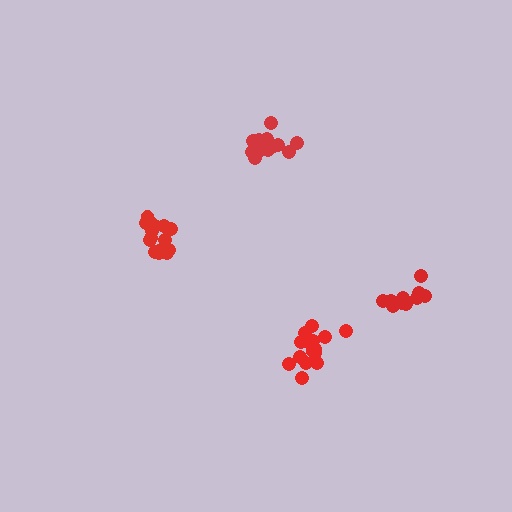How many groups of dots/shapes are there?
There are 4 groups.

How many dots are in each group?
Group 1: 15 dots, Group 2: 13 dots, Group 3: 10 dots, Group 4: 15 dots (53 total).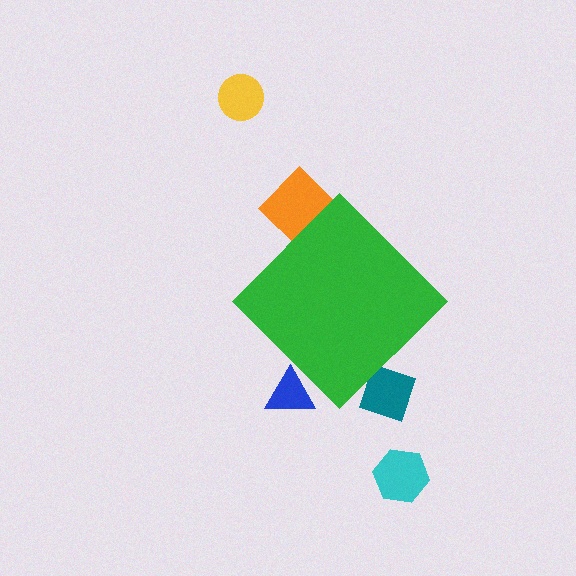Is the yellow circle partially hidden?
No, the yellow circle is fully visible.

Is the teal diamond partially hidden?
Yes, the teal diamond is partially hidden behind the green diamond.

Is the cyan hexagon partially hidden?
No, the cyan hexagon is fully visible.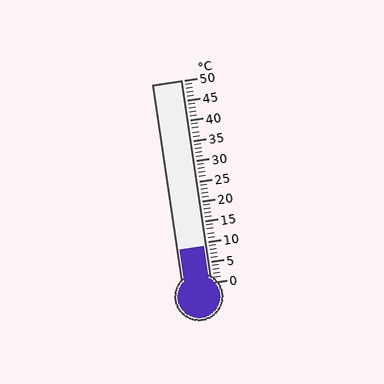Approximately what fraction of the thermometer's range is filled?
The thermometer is filled to approximately 20% of its range.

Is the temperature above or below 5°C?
The temperature is above 5°C.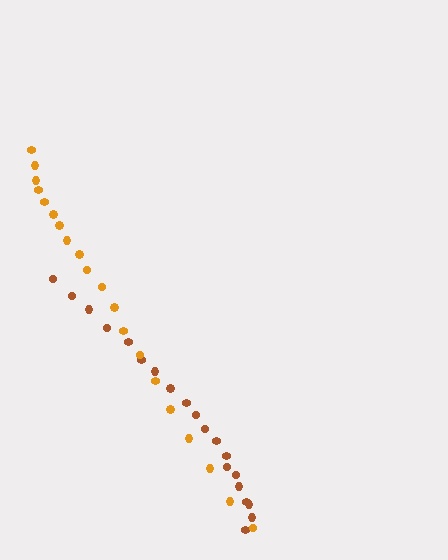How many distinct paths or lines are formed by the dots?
There are 2 distinct paths.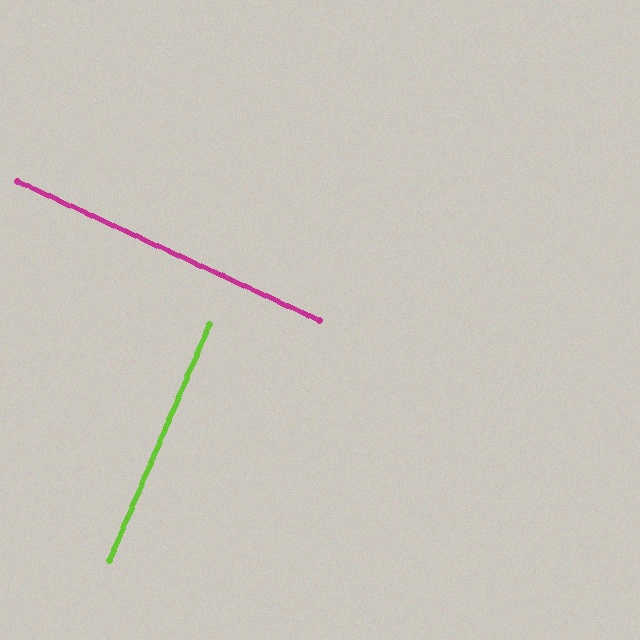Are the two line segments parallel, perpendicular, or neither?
Perpendicular — they meet at approximately 88°.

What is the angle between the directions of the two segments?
Approximately 88 degrees.